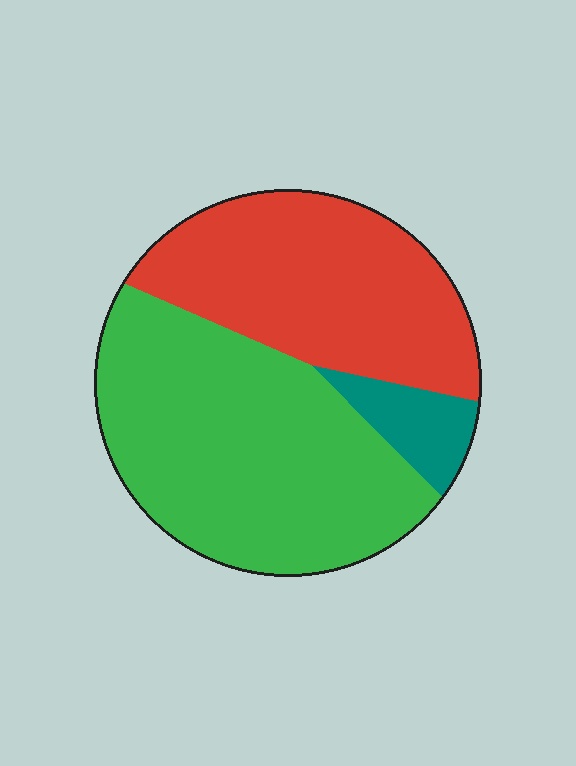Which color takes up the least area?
Teal, at roughly 10%.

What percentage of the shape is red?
Red covers around 40% of the shape.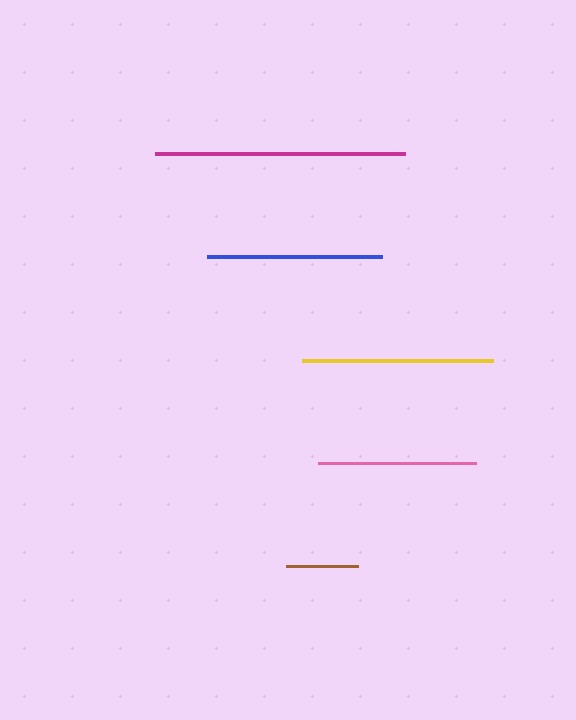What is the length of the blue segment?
The blue segment is approximately 176 pixels long.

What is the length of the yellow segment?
The yellow segment is approximately 191 pixels long.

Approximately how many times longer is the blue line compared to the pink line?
The blue line is approximately 1.1 times the length of the pink line.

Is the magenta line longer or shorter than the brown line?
The magenta line is longer than the brown line.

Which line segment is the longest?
The magenta line is the longest at approximately 250 pixels.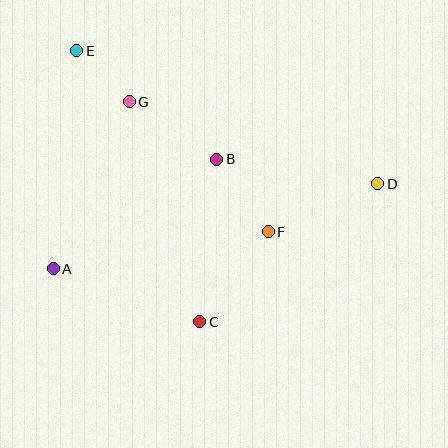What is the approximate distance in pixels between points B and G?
The distance between B and G is approximately 105 pixels.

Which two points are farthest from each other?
Points A and D are farthest from each other.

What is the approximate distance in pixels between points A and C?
The distance between A and C is approximately 156 pixels.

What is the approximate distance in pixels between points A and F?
The distance between A and F is approximately 218 pixels.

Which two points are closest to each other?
Points E and G are closest to each other.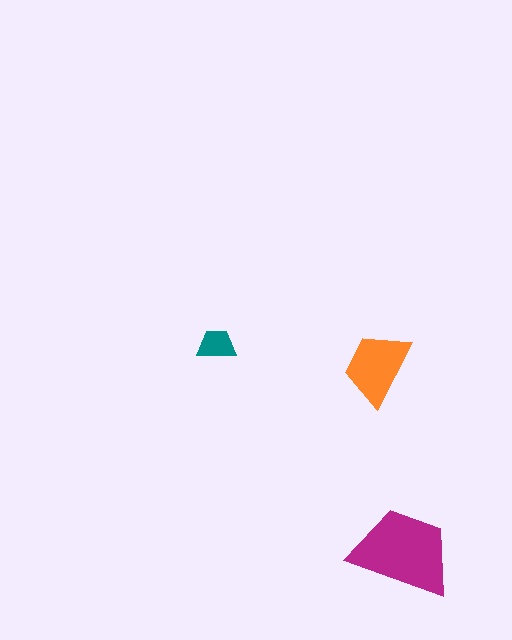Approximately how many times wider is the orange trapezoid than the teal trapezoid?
About 2 times wider.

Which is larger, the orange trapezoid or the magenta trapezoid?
The magenta one.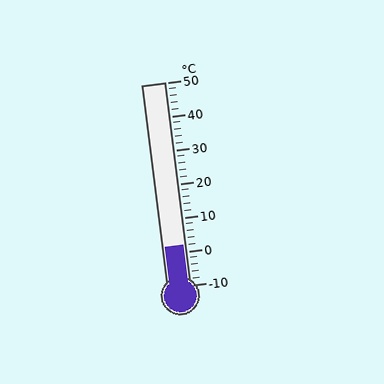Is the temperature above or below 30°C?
The temperature is below 30°C.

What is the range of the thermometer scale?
The thermometer scale ranges from -10°C to 50°C.